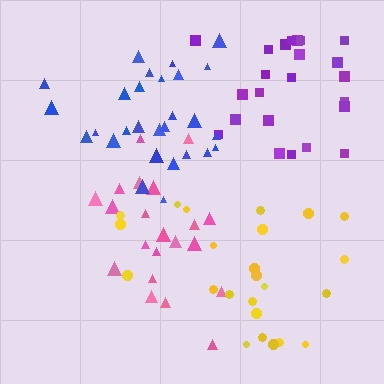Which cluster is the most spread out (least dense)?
Purple.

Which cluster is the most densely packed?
Blue.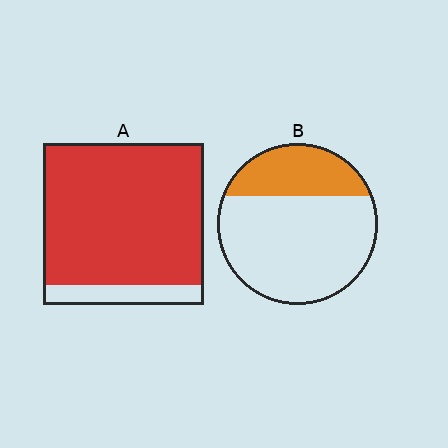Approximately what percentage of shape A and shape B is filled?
A is approximately 90% and B is approximately 30%.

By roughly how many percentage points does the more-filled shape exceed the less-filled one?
By roughly 60 percentage points (A over B).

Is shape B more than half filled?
No.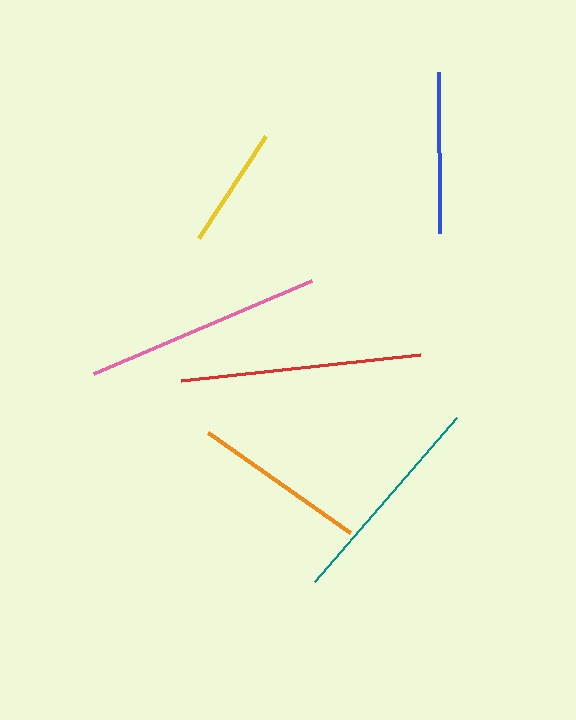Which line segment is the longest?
The red line is the longest at approximately 241 pixels.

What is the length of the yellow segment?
The yellow segment is approximately 122 pixels long.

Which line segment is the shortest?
The yellow line is the shortest at approximately 122 pixels.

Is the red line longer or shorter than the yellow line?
The red line is longer than the yellow line.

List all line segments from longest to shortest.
From longest to shortest: red, pink, teal, orange, blue, yellow.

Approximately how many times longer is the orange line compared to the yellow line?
The orange line is approximately 1.4 times the length of the yellow line.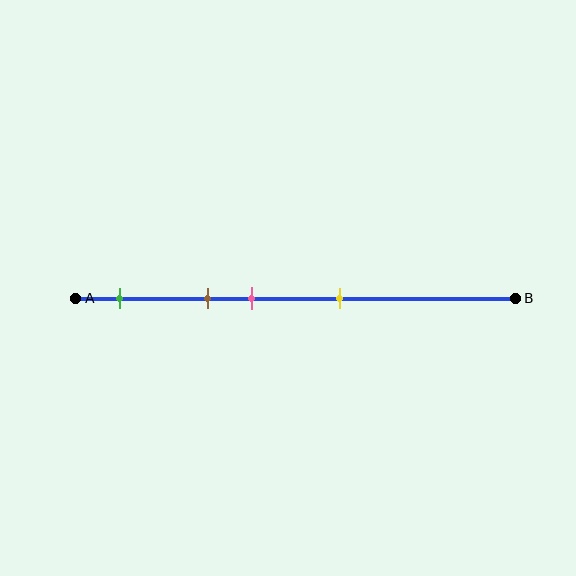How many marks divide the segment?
There are 4 marks dividing the segment.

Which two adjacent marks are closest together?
The brown and pink marks are the closest adjacent pair.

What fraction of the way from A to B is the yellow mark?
The yellow mark is approximately 60% (0.6) of the way from A to B.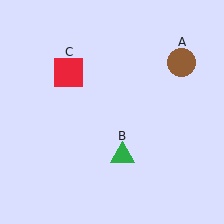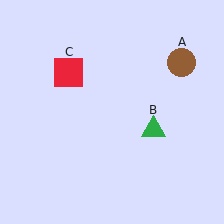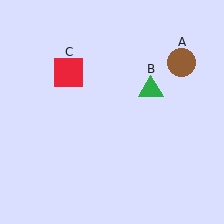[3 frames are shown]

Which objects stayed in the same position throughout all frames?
Brown circle (object A) and red square (object C) remained stationary.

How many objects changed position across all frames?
1 object changed position: green triangle (object B).